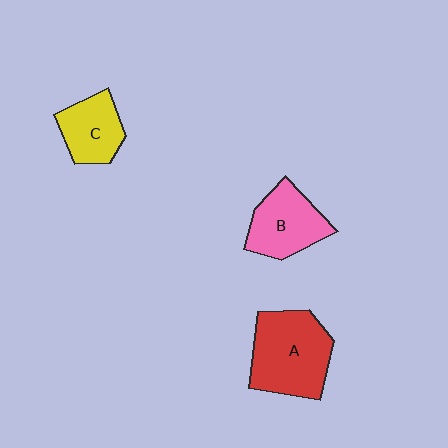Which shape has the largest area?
Shape A (red).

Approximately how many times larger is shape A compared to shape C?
Approximately 1.7 times.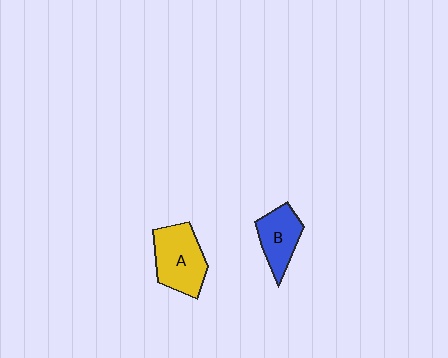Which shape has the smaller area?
Shape B (blue).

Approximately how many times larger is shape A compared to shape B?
Approximately 1.4 times.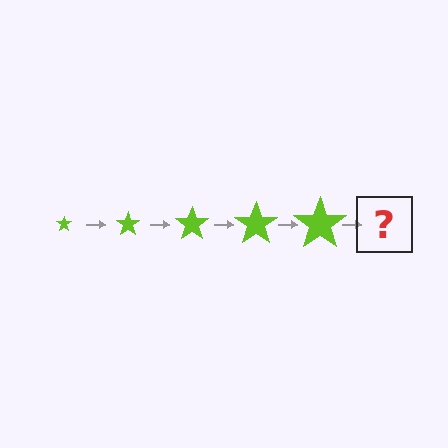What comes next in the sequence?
The next element should be a lime star, larger than the previous one.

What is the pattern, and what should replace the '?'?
The pattern is that the star gets progressively larger each step. The '?' should be a lime star, larger than the previous one.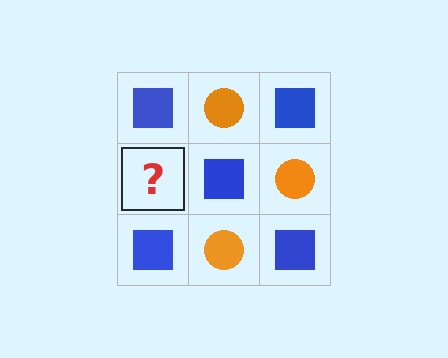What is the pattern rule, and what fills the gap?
The rule is that it alternates blue square and orange circle in a checkerboard pattern. The gap should be filled with an orange circle.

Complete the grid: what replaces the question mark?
The question mark should be replaced with an orange circle.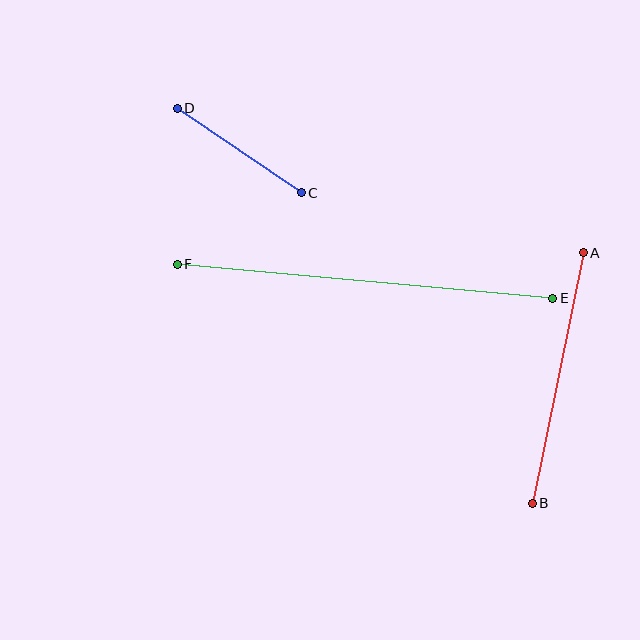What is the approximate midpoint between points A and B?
The midpoint is at approximately (558, 378) pixels.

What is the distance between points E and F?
The distance is approximately 377 pixels.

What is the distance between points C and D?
The distance is approximately 150 pixels.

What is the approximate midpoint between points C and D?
The midpoint is at approximately (239, 151) pixels.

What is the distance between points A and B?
The distance is approximately 255 pixels.